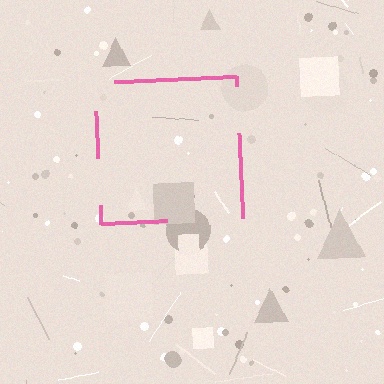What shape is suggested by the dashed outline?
The dashed outline suggests a square.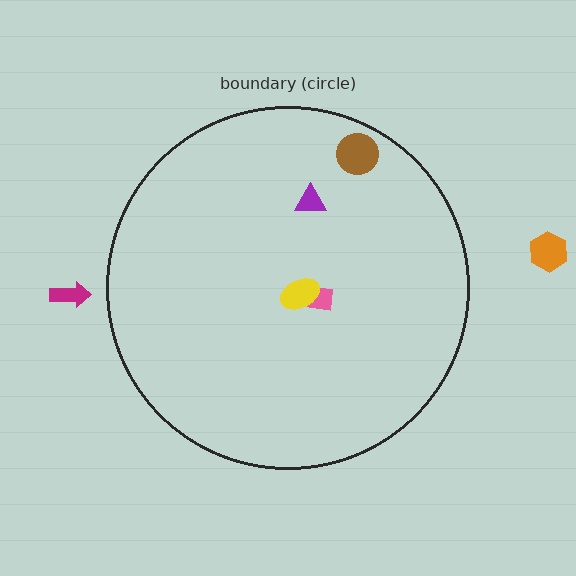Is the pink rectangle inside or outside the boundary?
Inside.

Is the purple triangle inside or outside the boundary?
Inside.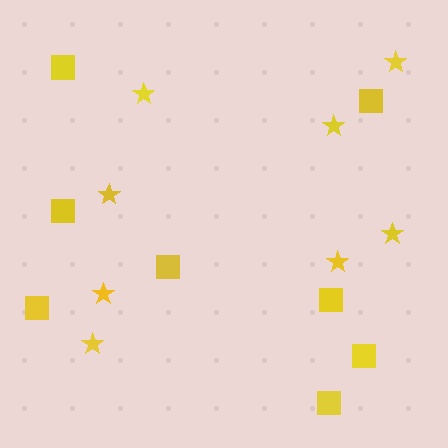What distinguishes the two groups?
There are 2 groups: one group of stars (8) and one group of squares (8).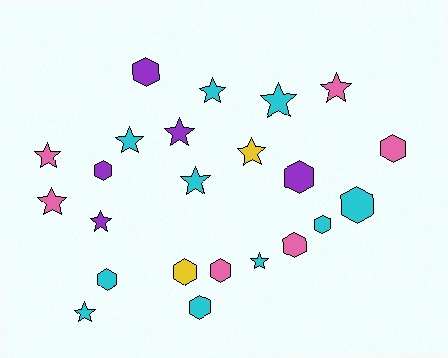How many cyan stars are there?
There are 6 cyan stars.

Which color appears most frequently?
Cyan, with 10 objects.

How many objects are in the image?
There are 23 objects.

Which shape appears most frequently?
Star, with 12 objects.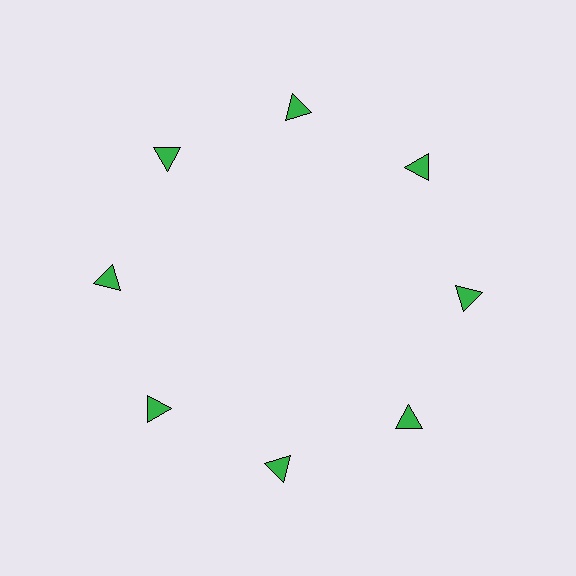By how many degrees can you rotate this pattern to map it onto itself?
The pattern maps onto itself every 45 degrees of rotation.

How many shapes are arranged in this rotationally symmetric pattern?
There are 8 shapes, arranged in 8 groups of 1.